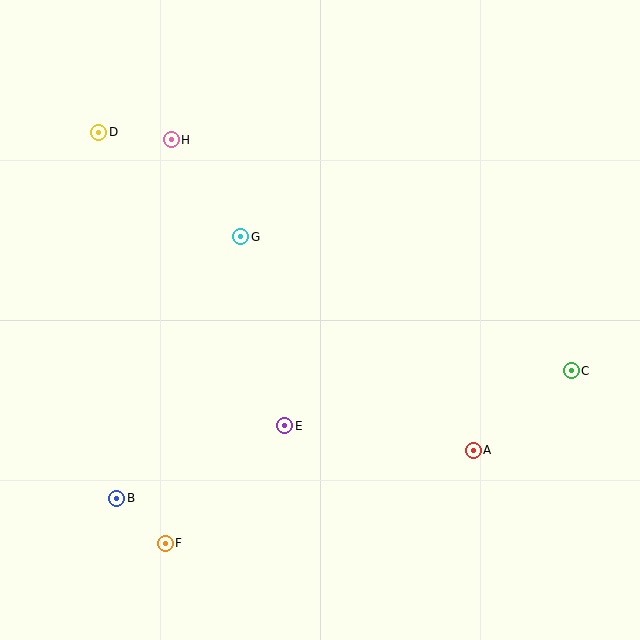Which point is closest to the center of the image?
Point E at (285, 426) is closest to the center.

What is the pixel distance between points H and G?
The distance between H and G is 119 pixels.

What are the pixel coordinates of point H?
Point H is at (171, 140).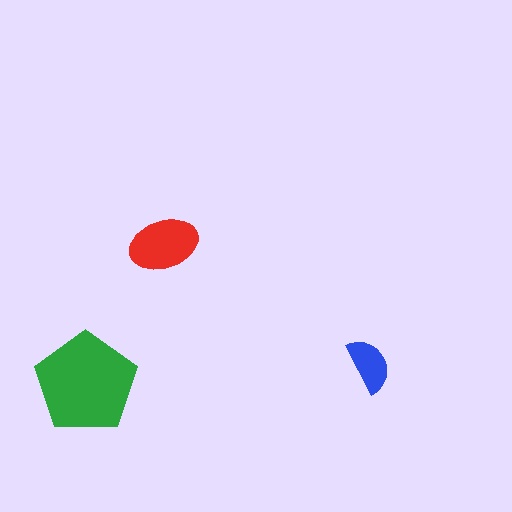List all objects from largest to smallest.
The green pentagon, the red ellipse, the blue semicircle.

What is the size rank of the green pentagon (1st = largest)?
1st.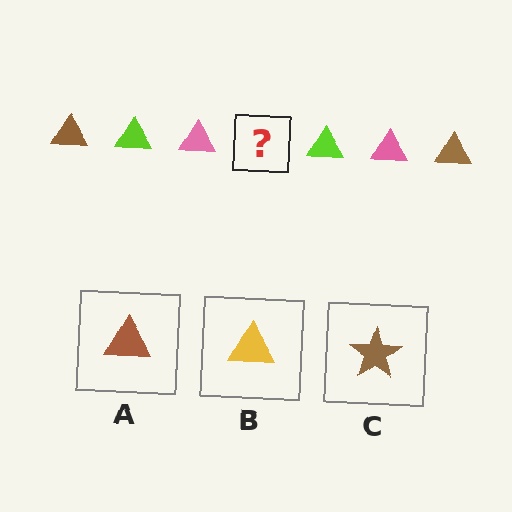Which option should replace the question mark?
Option A.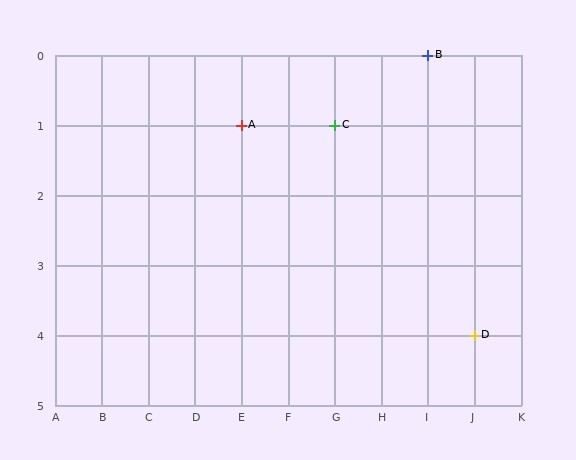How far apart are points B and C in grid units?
Points B and C are 2 columns and 1 row apart (about 2.2 grid units diagonally).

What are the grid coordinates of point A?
Point A is at grid coordinates (E, 1).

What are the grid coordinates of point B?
Point B is at grid coordinates (I, 0).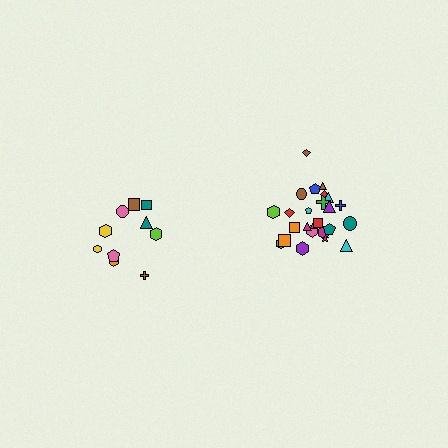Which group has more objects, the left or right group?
The right group.